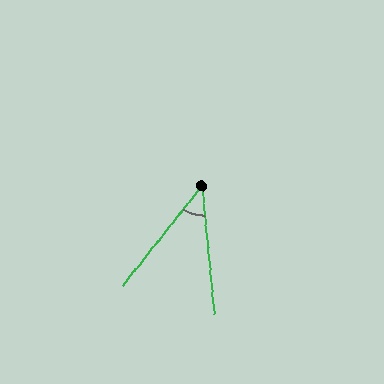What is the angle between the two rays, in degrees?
Approximately 44 degrees.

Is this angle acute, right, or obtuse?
It is acute.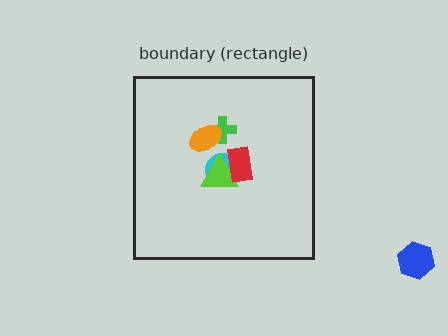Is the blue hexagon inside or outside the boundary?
Outside.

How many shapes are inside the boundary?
5 inside, 1 outside.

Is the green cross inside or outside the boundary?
Inside.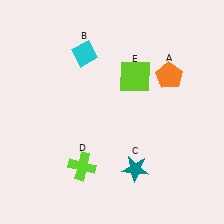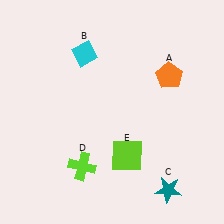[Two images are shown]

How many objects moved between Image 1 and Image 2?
2 objects moved between the two images.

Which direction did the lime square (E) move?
The lime square (E) moved down.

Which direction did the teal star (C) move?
The teal star (C) moved right.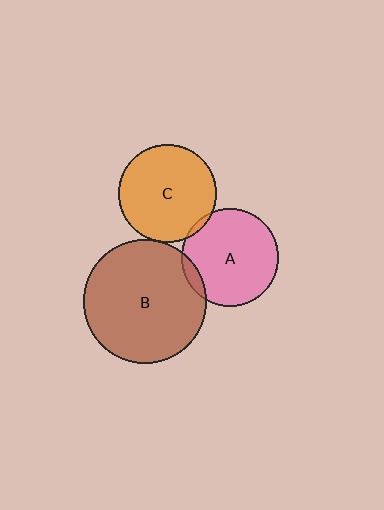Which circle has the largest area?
Circle B (brown).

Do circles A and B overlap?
Yes.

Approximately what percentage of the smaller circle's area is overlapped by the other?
Approximately 5%.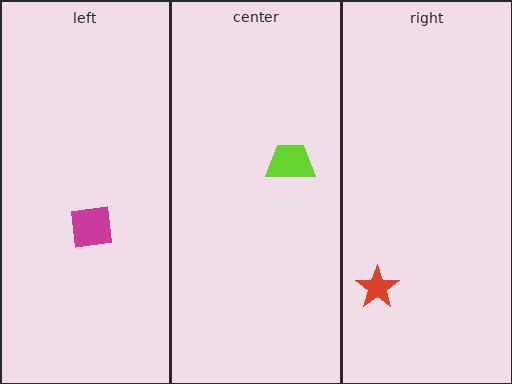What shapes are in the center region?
The lime trapezoid.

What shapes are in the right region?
The red star.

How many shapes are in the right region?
1.